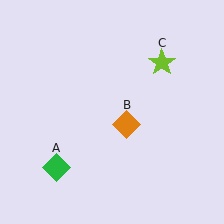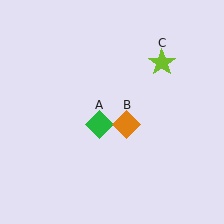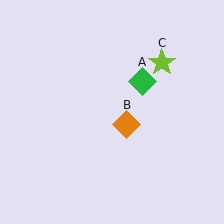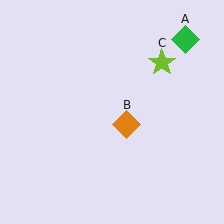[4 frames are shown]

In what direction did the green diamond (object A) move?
The green diamond (object A) moved up and to the right.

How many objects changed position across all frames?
1 object changed position: green diamond (object A).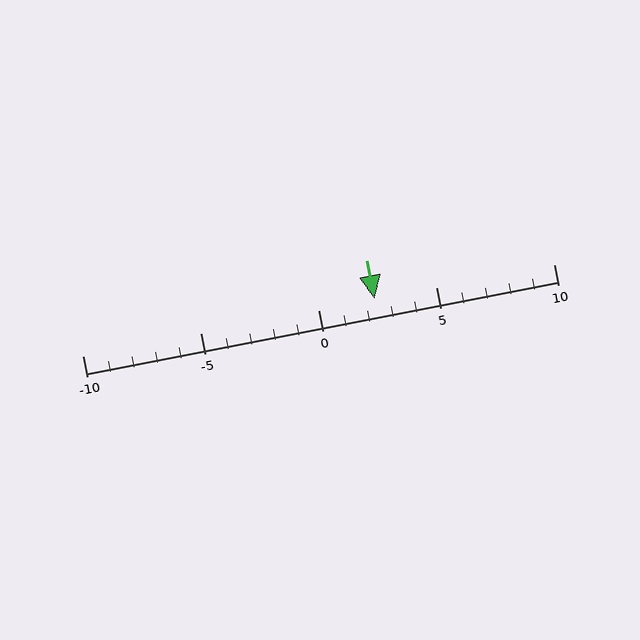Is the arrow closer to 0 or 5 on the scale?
The arrow is closer to 0.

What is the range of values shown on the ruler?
The ruler shows values from -10 to 10.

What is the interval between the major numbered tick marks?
The major tick marks are spaced 5 units apart.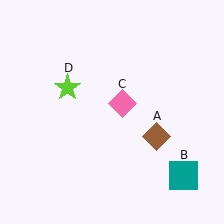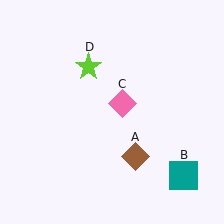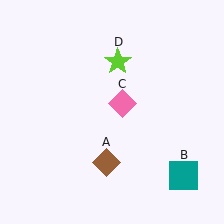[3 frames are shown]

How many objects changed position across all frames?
2 objects changed position: brown diamond (object A), lime star (object D).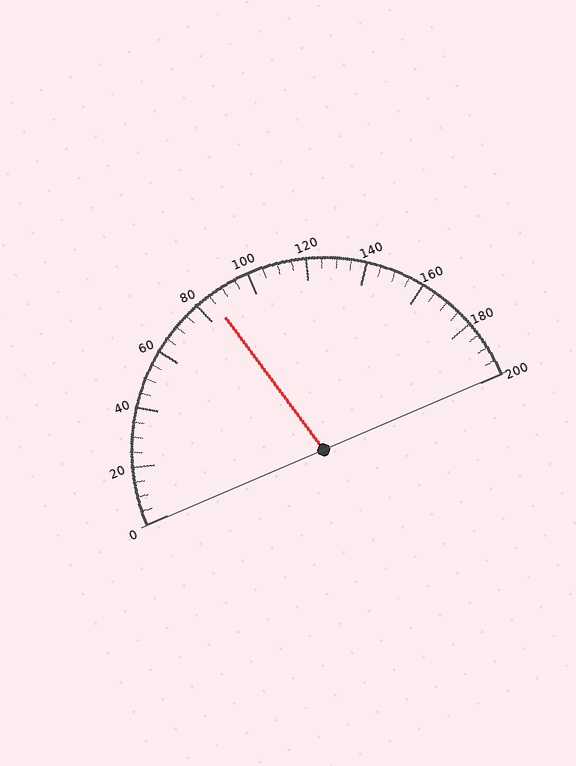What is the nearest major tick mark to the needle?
The nearest major tick mark is 80.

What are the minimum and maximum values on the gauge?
The gauge ranges from 0 to 200.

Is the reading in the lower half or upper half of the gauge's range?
The reading is in the lower half of the range (0 to 200).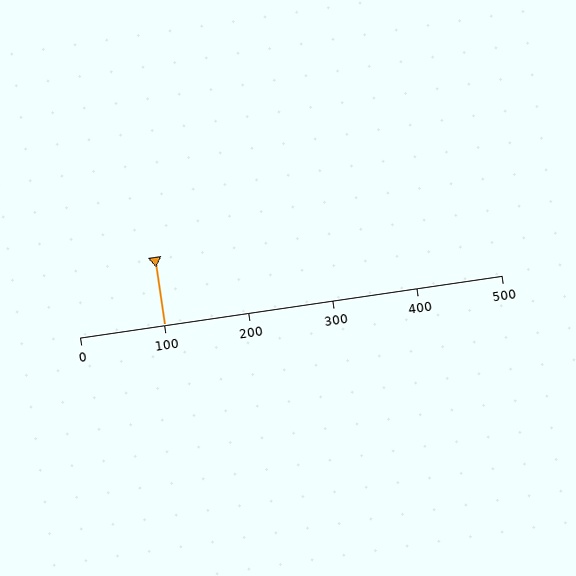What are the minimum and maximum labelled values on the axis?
The axis runs from 0 to 500.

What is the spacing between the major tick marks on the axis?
The major ticks are spaced 100 apart.